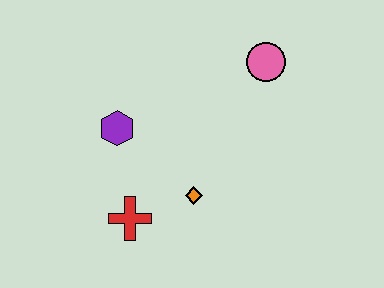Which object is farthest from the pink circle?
The red cross is farthest from the pink circle.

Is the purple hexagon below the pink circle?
Yes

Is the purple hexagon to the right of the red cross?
No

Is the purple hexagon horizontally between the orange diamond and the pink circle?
No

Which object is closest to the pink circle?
The orange diamond is closest to the pink circle.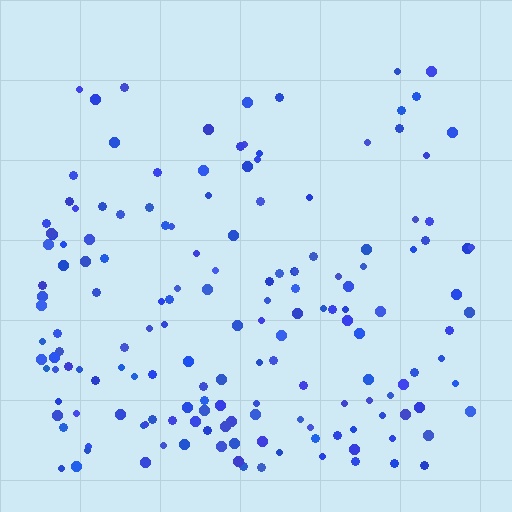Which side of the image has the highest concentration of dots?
The bottom.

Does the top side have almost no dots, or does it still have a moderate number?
Still a moderate number, just noticeably fewer than the bottom.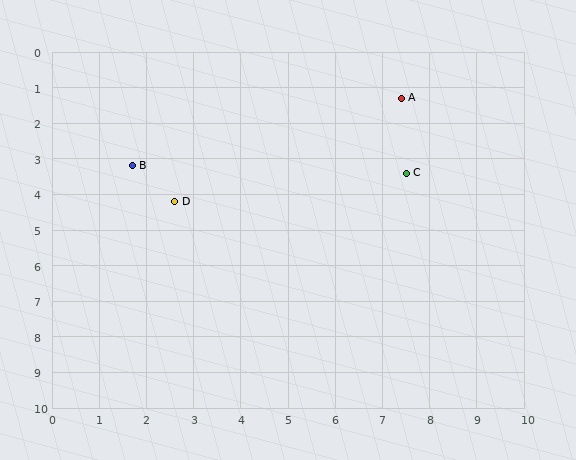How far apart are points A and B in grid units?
Points A and B are about 6.0 grid units apart.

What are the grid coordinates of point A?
Point A is at approximately (7.4, 1.3).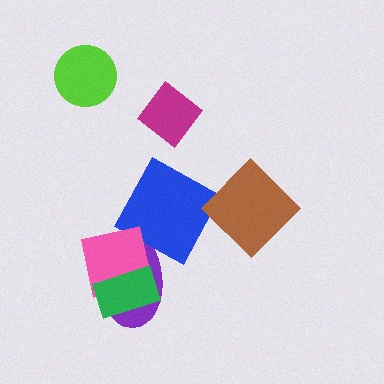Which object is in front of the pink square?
The green rectangle is in front of the pink square.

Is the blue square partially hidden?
Yes, it is partially covered by another shape.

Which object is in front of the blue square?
The pink square is in front of the blue square.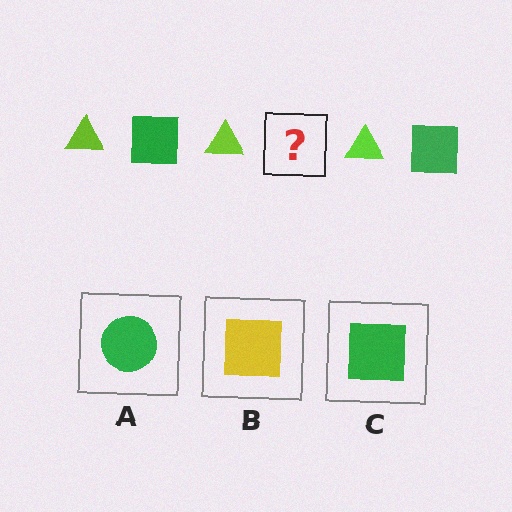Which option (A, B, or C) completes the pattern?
C.